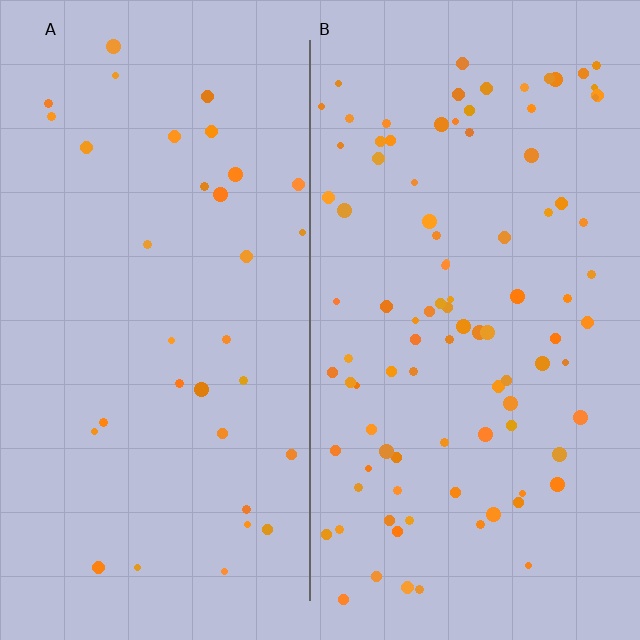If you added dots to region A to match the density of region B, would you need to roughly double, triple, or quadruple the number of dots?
Approximately triple.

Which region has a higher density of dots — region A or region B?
B (the right).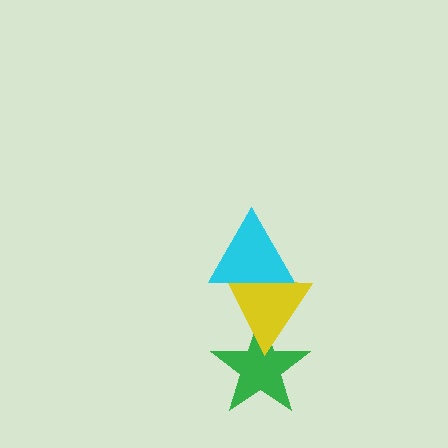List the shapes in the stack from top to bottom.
From top to bottom: the cyan triangle, the yellow triangle, the green star.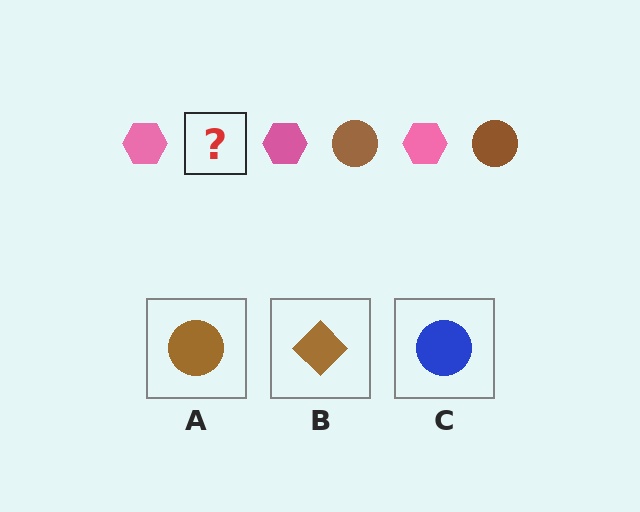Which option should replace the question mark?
Option A.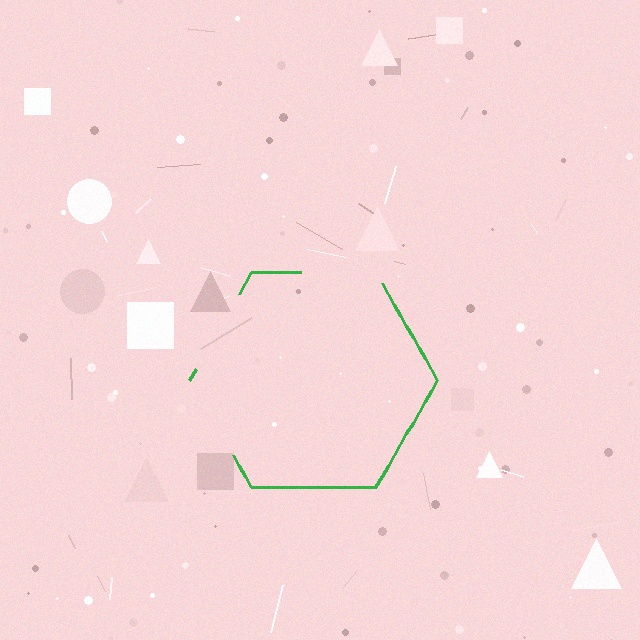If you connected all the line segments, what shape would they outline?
They would outline a hexagon.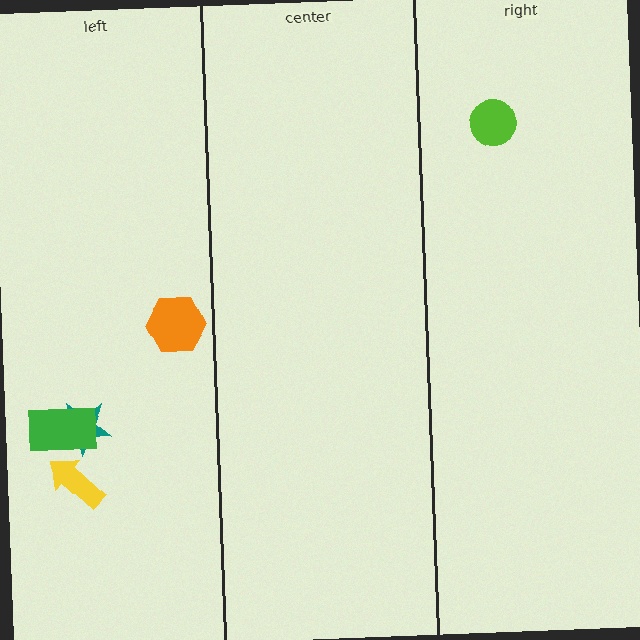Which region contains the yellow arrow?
The left region.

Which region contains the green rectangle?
The left region.